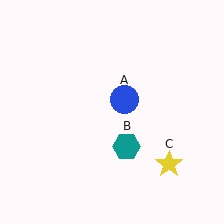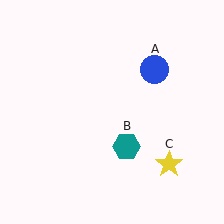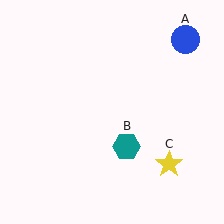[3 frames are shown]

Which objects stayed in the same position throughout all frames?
Teal hexagon (object B) and yellow star (object C) remained stationary.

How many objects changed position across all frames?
1 object changed position: blue circle (object A).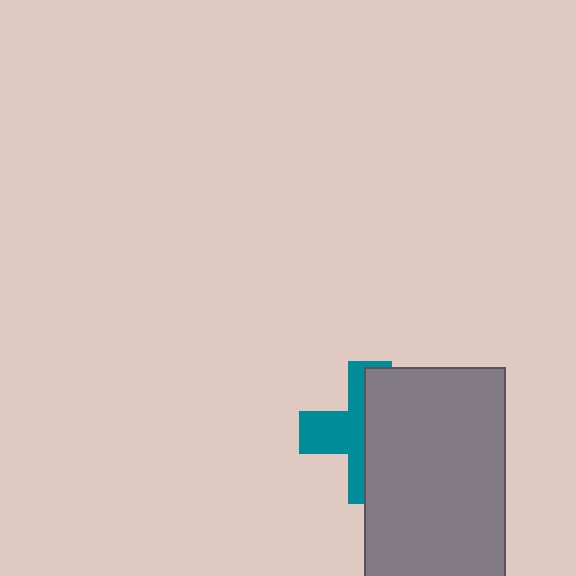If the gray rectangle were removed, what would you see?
You would see the complete teal cross.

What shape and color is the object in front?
The object in front is a gray rectangle.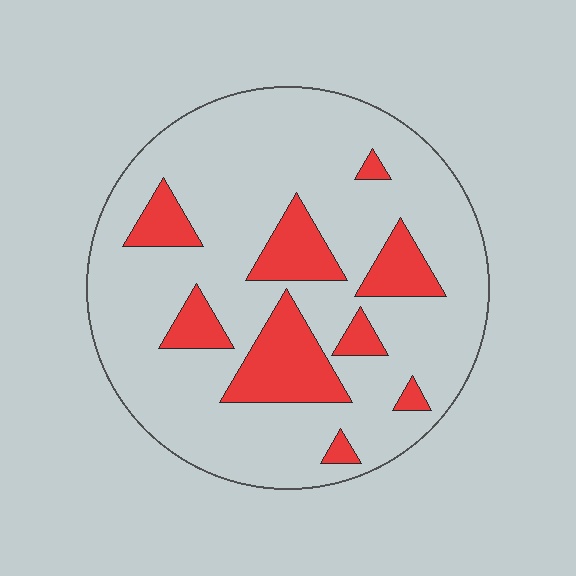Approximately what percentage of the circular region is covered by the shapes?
Approximately 20%.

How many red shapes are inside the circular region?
9.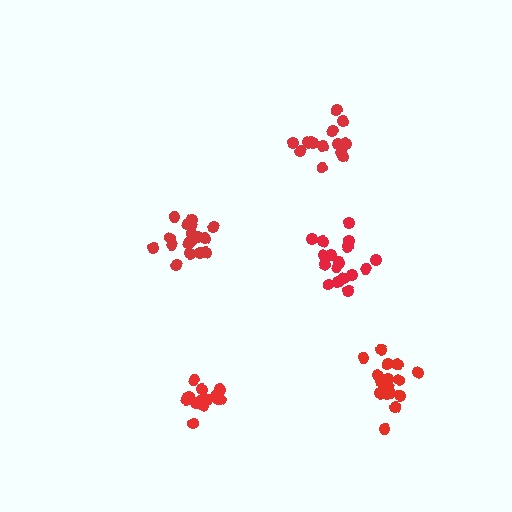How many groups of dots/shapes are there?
There are 5 groups.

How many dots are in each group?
Group 1: 17 dots, Group 2: 14 dots, Group 3: 17 dots, Group 4: 14 dots, Group 5: 17 dots (79 total).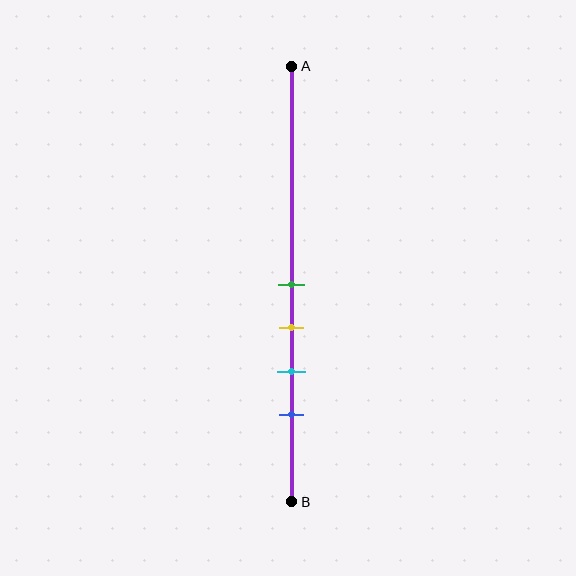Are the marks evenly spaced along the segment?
Yes, the marks are approximately evenly spaced.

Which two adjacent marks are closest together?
The green and yellow marks are the closest adjacent pair.